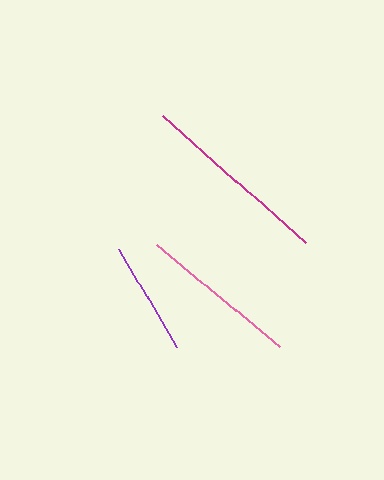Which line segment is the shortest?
The purple line is the shortest at approximately 115 pixels.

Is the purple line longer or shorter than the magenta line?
The magenta line is longer than the purple line.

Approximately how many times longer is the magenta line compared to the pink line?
The magenta line is approximately 1.2 times the length of the pink line.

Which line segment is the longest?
The magenta line is the longest at approximately 191 pixels.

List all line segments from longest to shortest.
From longest to shortest: magenta, pink, purple.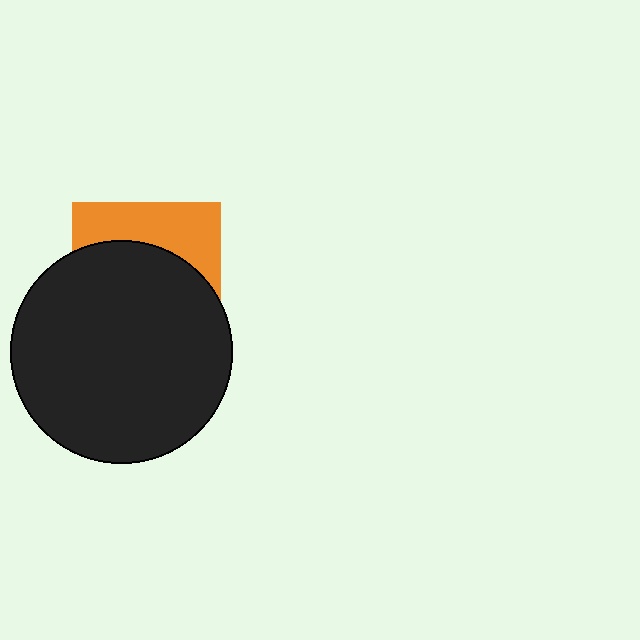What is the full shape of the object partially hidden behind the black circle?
The partially hidden object is an orange square.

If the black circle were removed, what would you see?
You would see the complete orange square.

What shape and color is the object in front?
The object in front is a black circle.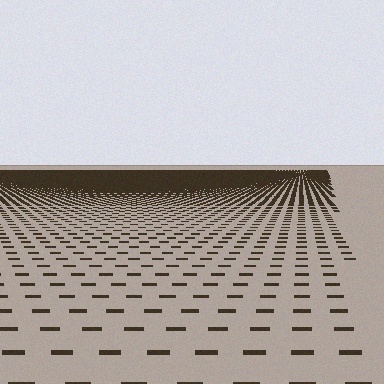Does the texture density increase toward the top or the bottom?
Density increases toward the top.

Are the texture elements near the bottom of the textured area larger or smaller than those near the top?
Larger. Near the bottom, elements are closer to the viewer and appear at a bigger on-screen size.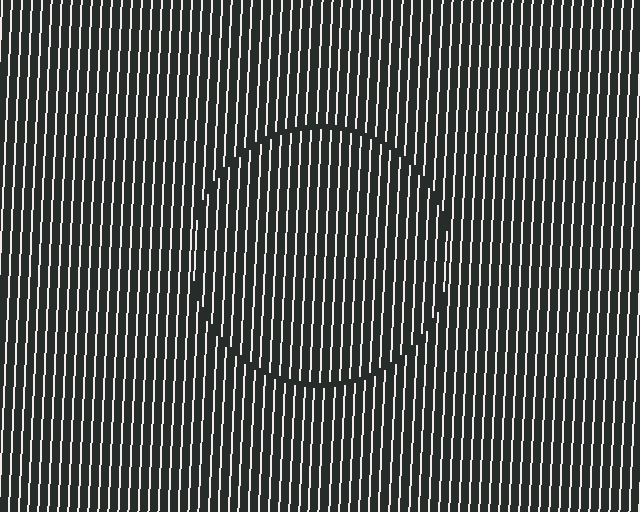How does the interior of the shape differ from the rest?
The interior of the shape contains the same grating, shifted by half a period — the contour is defined by the phase discontinuity where line-ends from the inner and outer gratings abut.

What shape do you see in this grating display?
An illusory circle. The interior of the shape contains the same grating, shifted by half a period — the contour is defined by the phase discontinuity where line-ends from the inner and outer gratings abut.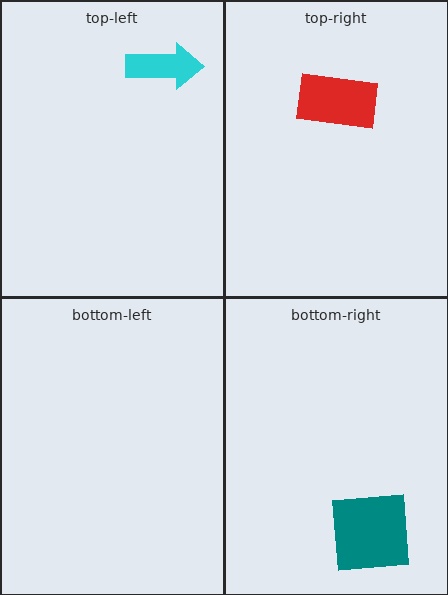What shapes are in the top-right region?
The red rectangle.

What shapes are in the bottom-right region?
The teal square.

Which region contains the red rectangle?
The top-right region.